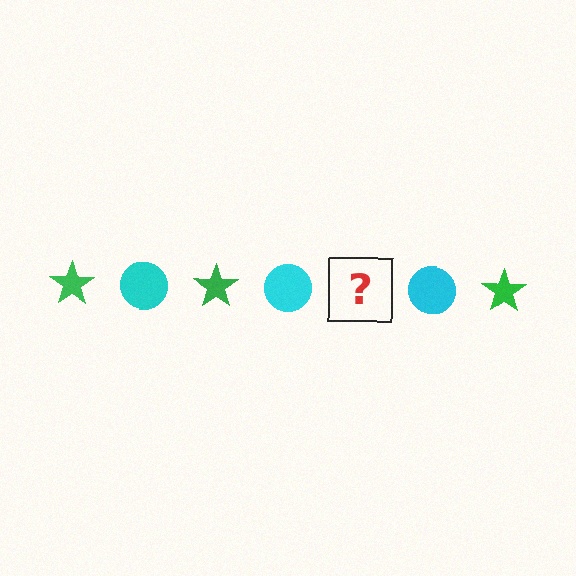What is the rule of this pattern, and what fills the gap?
The rule is that the pattern alternates between green star and cyan circle. The gap should be filled with a green star.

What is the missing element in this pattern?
The missing element is a green star.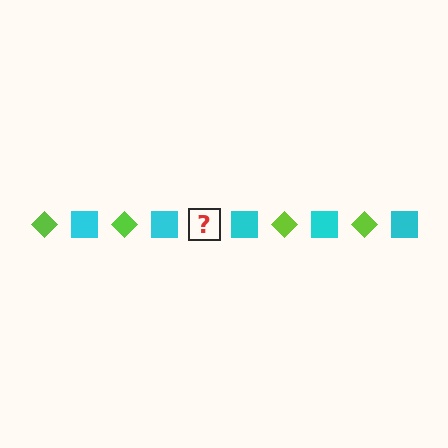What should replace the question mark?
The question mark should be replaced with a lime diamond.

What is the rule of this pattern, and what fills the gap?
The rule is that the pattern alternates between lime diamond and cyan square. The gap should be filled with a lime diamond.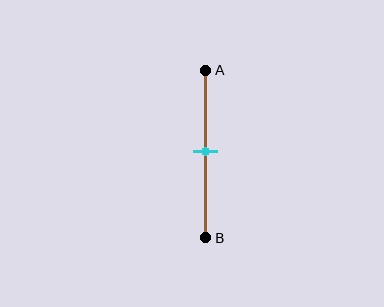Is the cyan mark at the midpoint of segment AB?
Yes, the mark is approximately at the midpoint.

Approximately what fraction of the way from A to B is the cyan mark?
The cyan mark is approximately 50% of the way from A to B.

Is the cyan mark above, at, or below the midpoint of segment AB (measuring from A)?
The cyan mark is approximately at the midpoint of segment AB.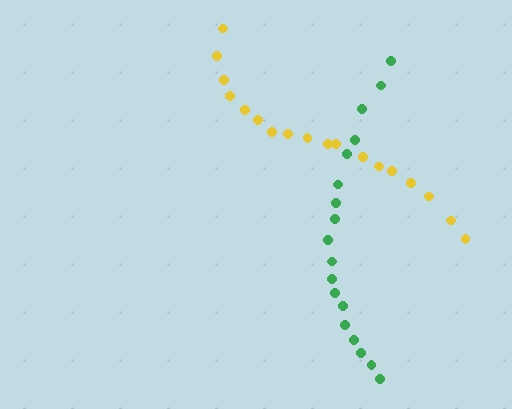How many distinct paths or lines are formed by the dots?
There are 2 distinct paths.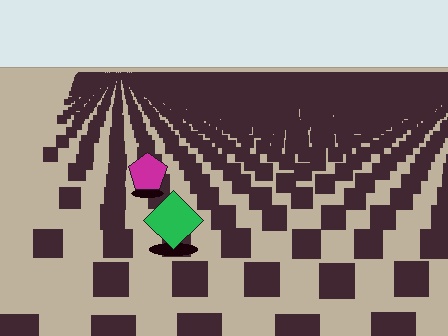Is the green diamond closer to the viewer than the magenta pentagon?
Yes. The green diamond is closer — you can tell from the texture gradient: the ground texture is coarser near it.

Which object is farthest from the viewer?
The magenta pentagon is farthest from the viewer. It appears smaller and the ground texture around it is denser.